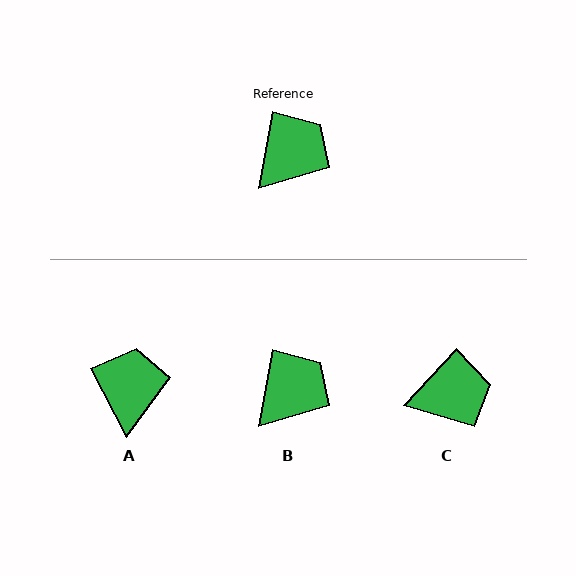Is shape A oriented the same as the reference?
No, it is off by about 38 degrees.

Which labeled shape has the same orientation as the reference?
B.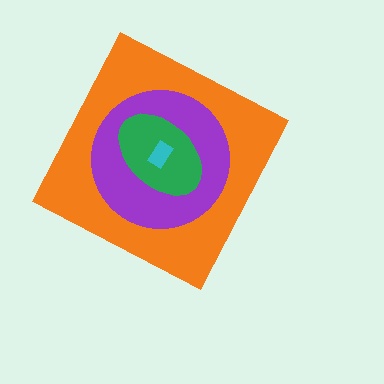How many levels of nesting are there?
4.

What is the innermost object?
The cyan rectangle.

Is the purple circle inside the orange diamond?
Yes.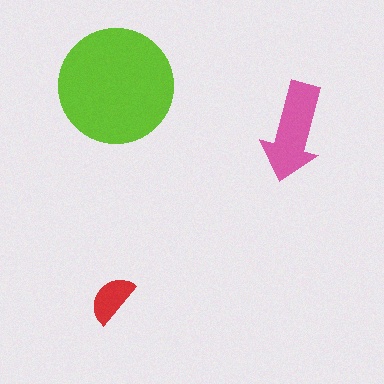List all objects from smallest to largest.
The red semicircle, the pink arrow, the lime circle.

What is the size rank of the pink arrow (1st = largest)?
2nd.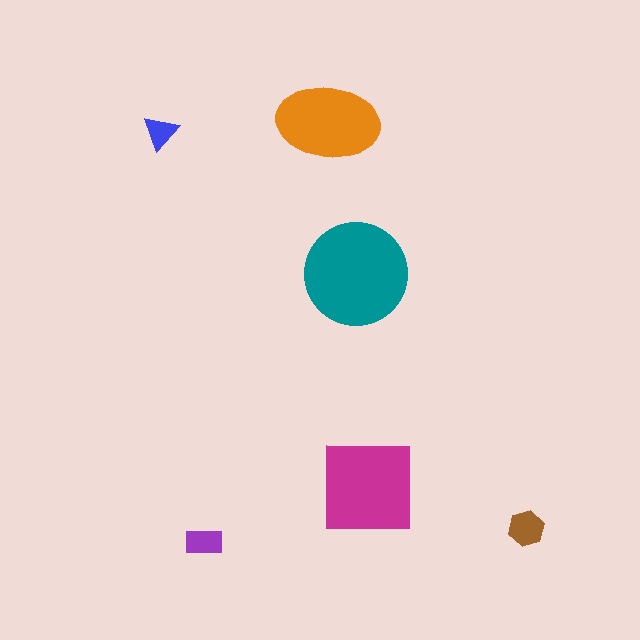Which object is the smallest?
The blue triangle.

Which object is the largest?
The teal circle.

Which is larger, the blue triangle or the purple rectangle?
The purple rectangle.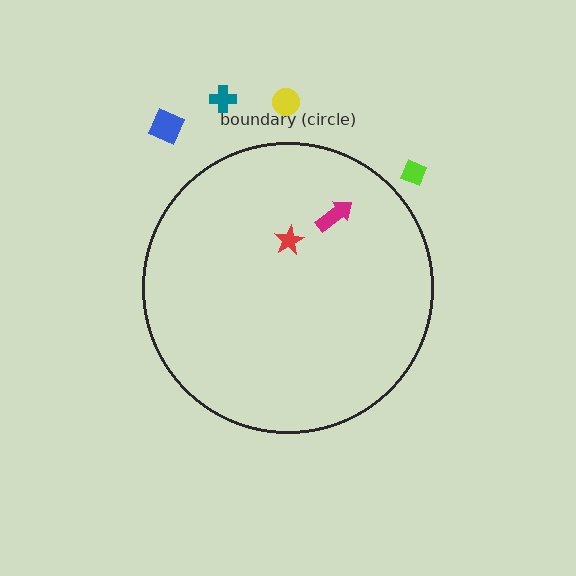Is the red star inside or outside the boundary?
Inside.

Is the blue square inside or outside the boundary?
Outside.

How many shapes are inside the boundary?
2 inside, 4 outside.